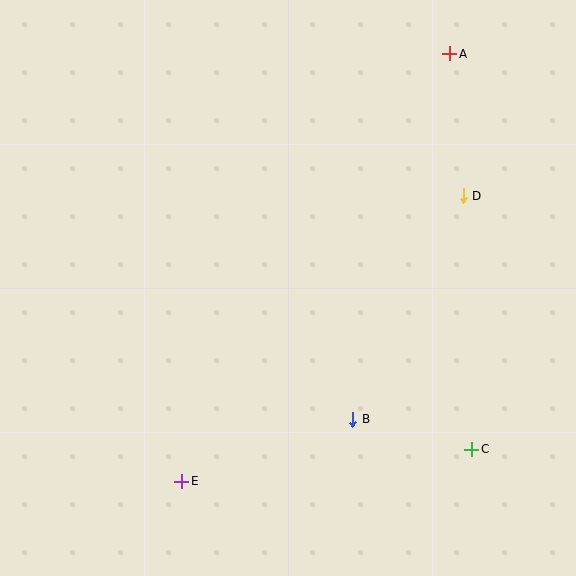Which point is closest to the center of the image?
Point B at (353, 419) is closest to the center.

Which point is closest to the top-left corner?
Point A is closest to the top-left corner.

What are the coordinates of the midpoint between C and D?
The midpoint between C and D is at (468, 322).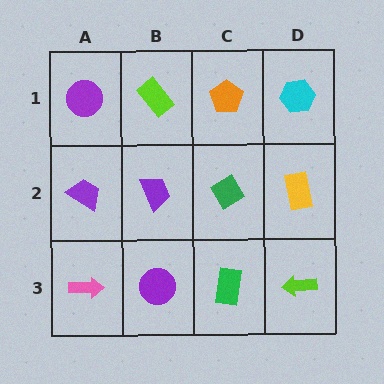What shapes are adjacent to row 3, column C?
A green diamond (row 2, column C), a purple circle (row 3, column B), a lime arrow (row 3, column D).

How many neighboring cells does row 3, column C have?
3.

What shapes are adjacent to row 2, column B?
A lime rectangle (row 1, column B), a purple circle (row 3, column B), a purple trapezoid (row 2, column A), a green diamond (row 2, column C).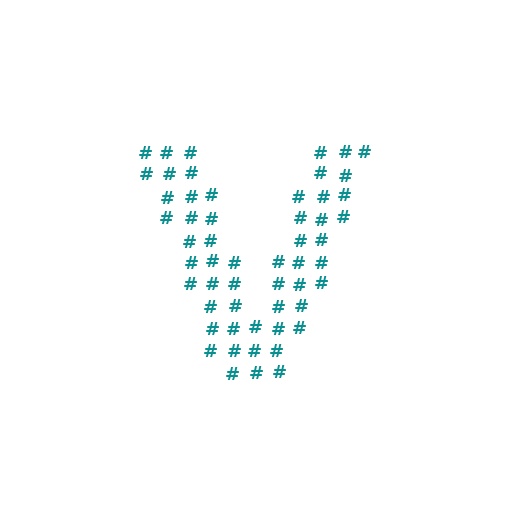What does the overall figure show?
The overall figure shows the letter V.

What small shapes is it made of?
It is made of small hash symbols.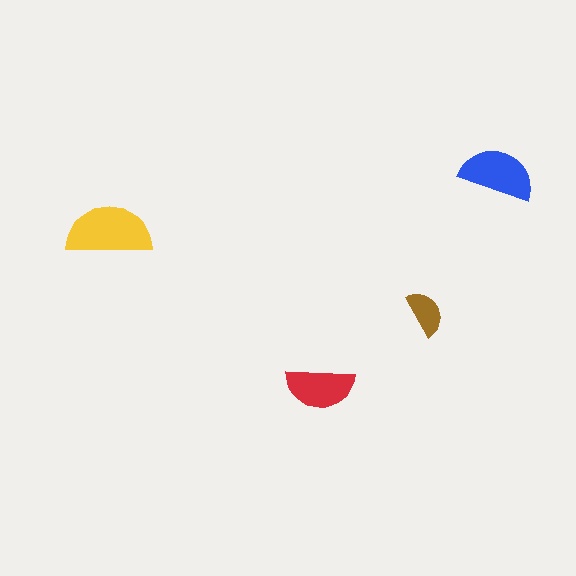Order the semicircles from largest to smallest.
the yellow one, the blue one, the red one, the brown one.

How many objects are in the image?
There are 4 objects in the image.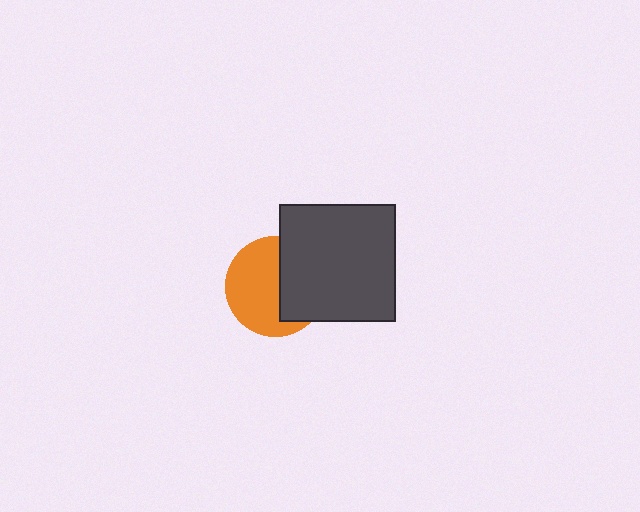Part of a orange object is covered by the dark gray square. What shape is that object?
It is a circle.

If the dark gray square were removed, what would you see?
You would see the complete orange circle.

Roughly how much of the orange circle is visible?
About half of it is visible (roughly 59%).